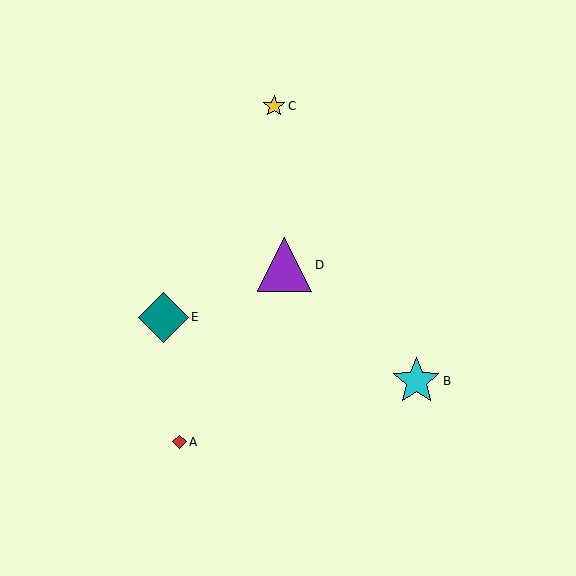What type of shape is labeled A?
Shape A is a red diamond.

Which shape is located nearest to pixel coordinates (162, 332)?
The teal diamond (labeled E) at (163, 317) is nearest to that location.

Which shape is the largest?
The purple triangle (labeled D) is the largest.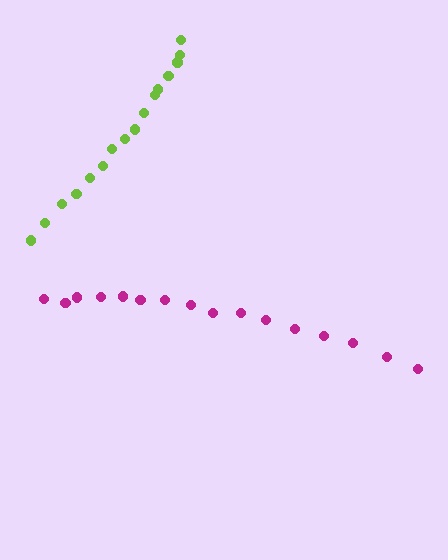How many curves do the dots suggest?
There are 2 distinct paths.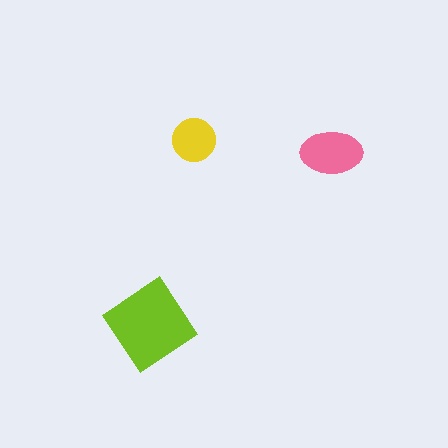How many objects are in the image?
There are 3 objects in the image.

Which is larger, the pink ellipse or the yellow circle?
The pink ellipse.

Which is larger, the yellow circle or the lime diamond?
The lime diamond.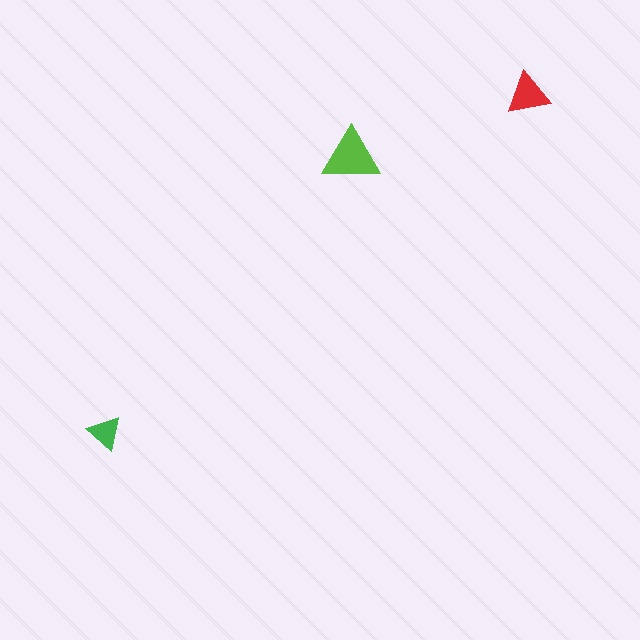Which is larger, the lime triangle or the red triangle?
The lime one.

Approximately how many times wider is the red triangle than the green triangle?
About 1.5 times wider.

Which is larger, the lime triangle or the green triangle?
The lime one.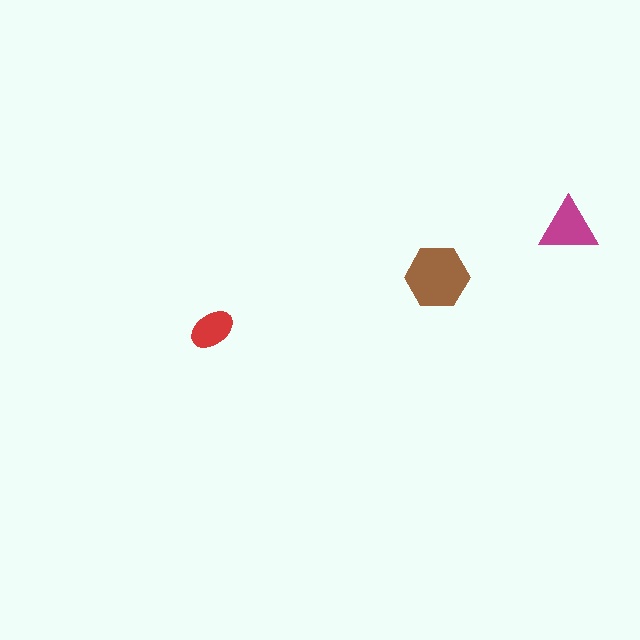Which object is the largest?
The brown hexagon.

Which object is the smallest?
The red ellipse.